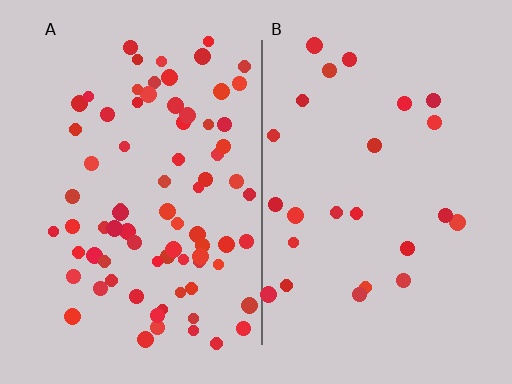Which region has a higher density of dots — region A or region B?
A (the left).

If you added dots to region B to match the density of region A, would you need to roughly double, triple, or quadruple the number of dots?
Approximately triple.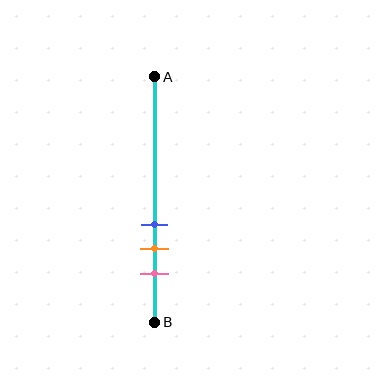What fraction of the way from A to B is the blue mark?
The blue mark is approximately 60% (0.6) of the way from A to B.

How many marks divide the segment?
There are 3 marks dividing the segment.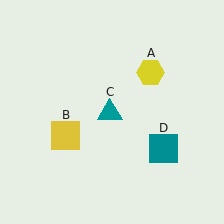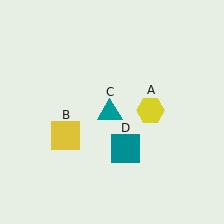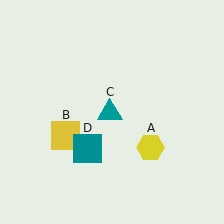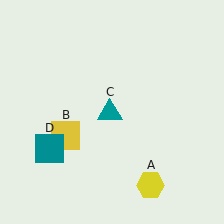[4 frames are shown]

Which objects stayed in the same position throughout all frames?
Yellow square (object B) and teal triangle (object C) remained stationary.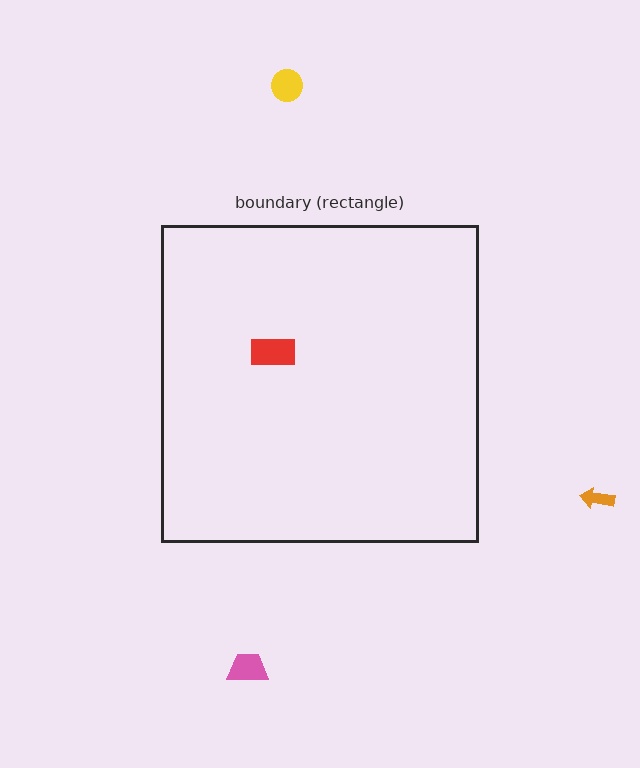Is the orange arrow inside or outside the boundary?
Outside.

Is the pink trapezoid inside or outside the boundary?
Outside.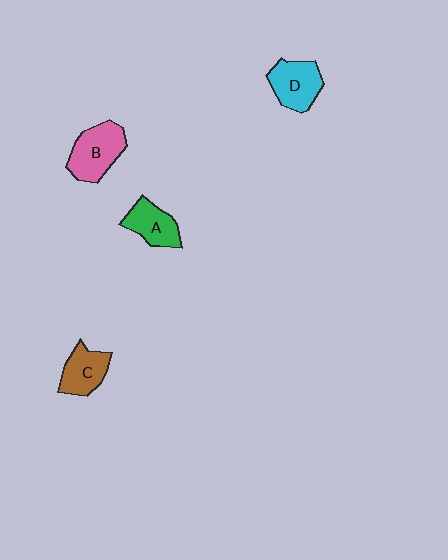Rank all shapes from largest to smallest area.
From largest to smallest: B (pink), D (cyan), C (brown), A (green).